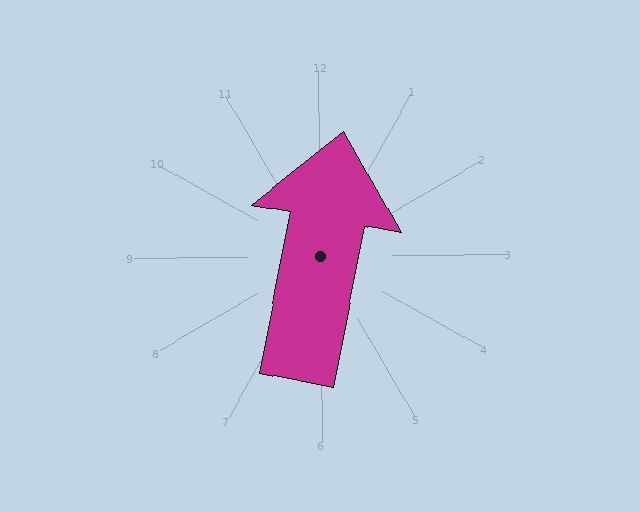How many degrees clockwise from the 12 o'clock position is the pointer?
Approximately 11 degrees.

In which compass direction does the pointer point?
North.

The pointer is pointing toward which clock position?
Roughly 12 o'clock.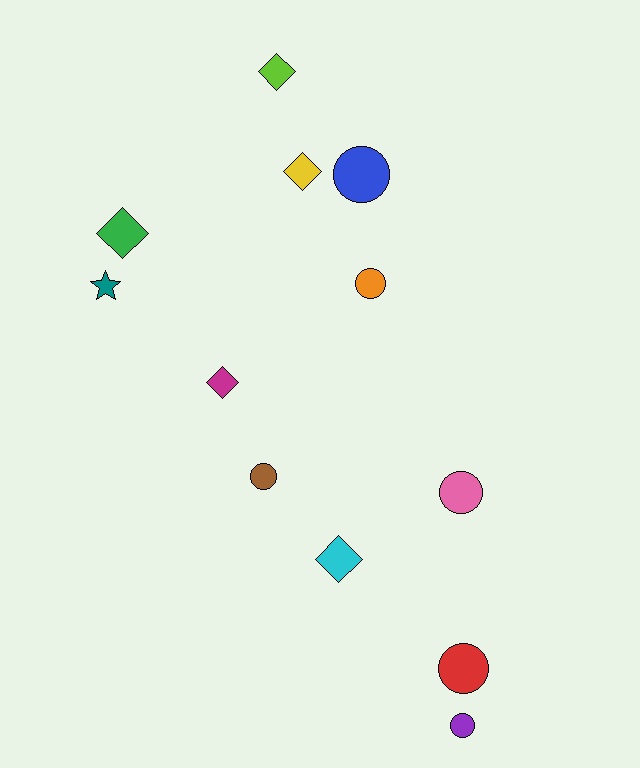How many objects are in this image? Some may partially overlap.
There are 12 objects.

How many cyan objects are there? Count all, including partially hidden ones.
There is 1 cyan object.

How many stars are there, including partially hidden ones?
There is 1 star.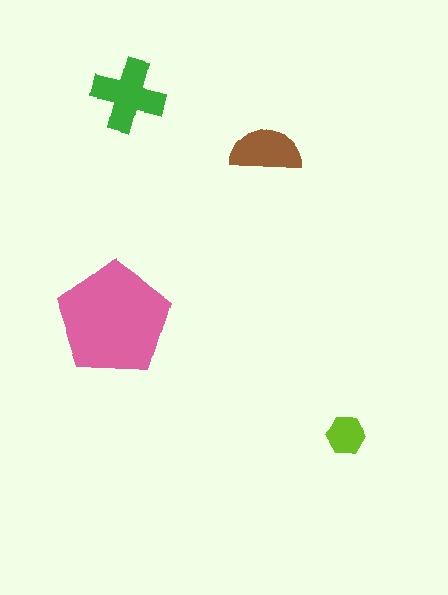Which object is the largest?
The pink pentagon.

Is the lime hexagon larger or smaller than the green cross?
Smaller.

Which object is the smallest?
The lime hexagon.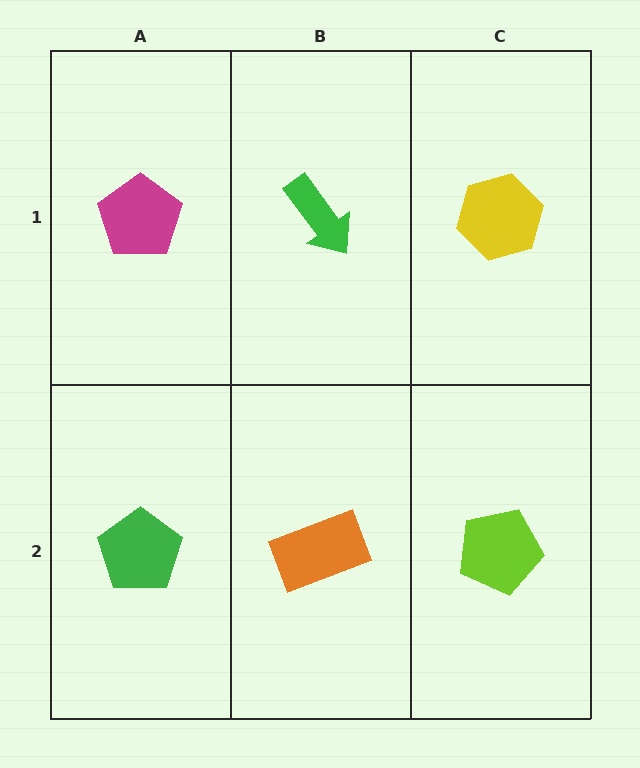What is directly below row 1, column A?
A green pentagon.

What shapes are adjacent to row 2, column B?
A green arrow (row 1, column B), a green pentagon (row 2, column A), a lime pentagon (row 2, column C).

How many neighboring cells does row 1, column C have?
2.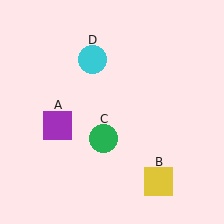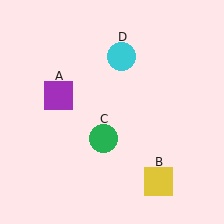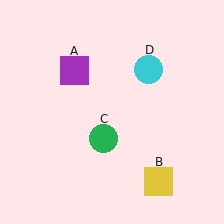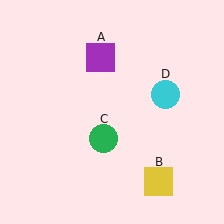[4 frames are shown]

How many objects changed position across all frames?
2 objects changed position: purple square (object A), cyan circle (object D).